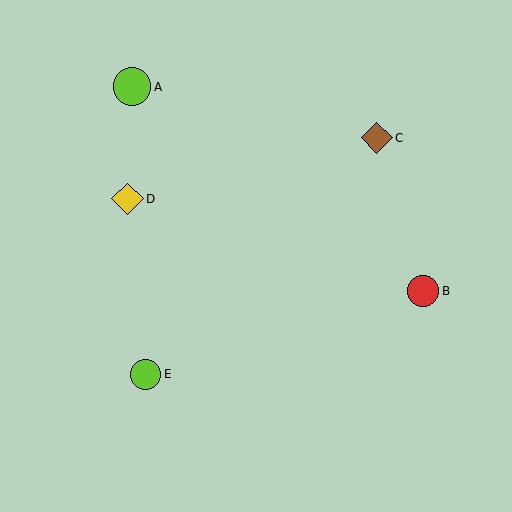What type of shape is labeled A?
Shape A is a lime circle.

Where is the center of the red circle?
The center of the red circle is at (423, 291).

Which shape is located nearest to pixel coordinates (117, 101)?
The lime circle (labeled A) at (132, 87) is nearest to that location.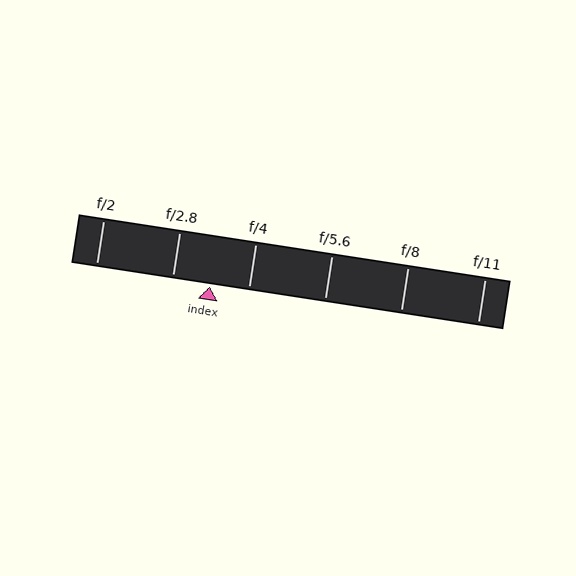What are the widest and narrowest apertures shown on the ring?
The widest aperture shown is f/2 and the narrowest is f/11.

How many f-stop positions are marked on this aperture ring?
There are 6 f-stop positions marked.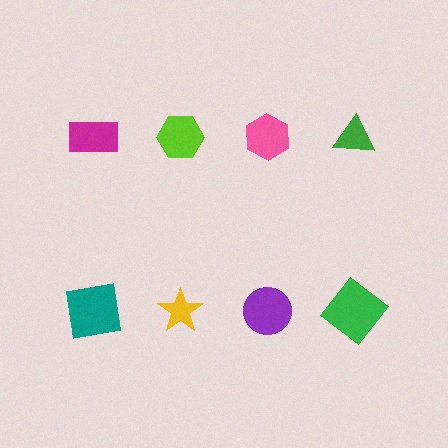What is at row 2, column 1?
A teal square.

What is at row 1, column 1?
A magenta rectangle.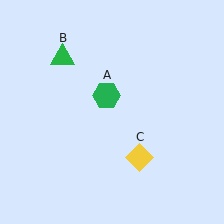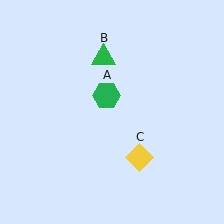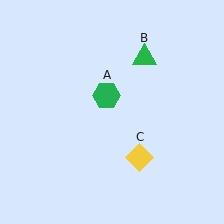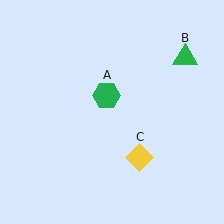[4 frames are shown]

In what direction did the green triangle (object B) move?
The green triangle (object B) moved right.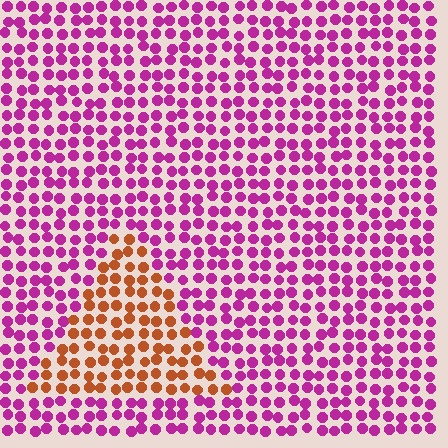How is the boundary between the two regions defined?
The boundary is defined purely by a slight shift in hue (about 67 degrees). Spacing, size, and orientation are identical on both sides.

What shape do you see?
I see a triangle.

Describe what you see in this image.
The image is filled with small magenta elements in a uniform arrangement. A triangle-shaped region is visible where the elements are tinted to a slightly different hue, forming a subtle color boundary.